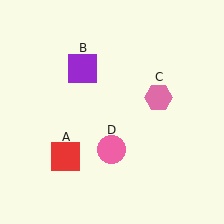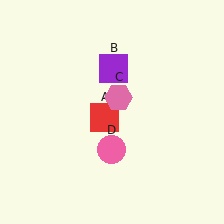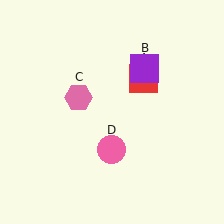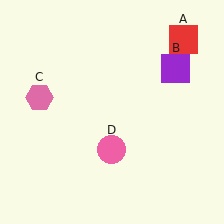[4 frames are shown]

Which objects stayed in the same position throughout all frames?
Pink circle (object D) remained stationary.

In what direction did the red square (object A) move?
The red square (object A) moved up and to the right.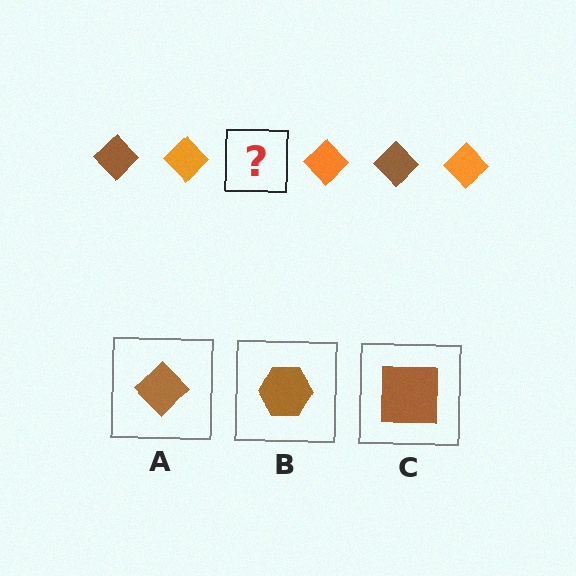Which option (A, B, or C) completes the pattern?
A.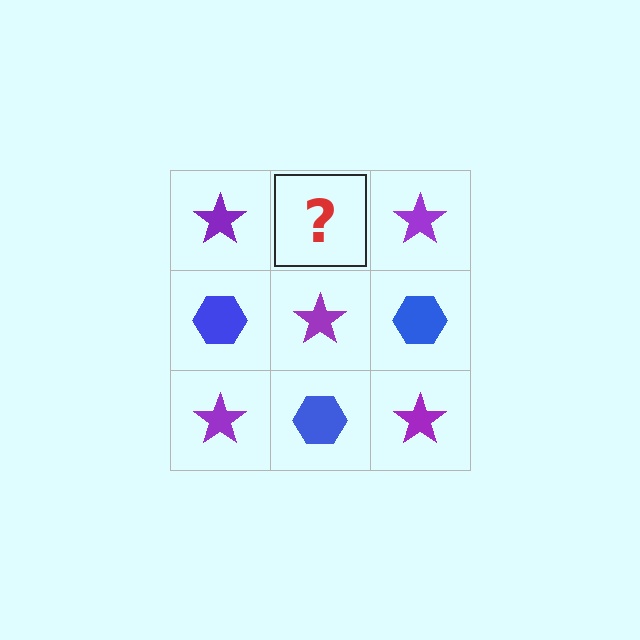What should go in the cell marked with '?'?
The missing cell should contain a blue hexagon.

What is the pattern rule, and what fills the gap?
The rule is that it alternates purple star and blue hexagon in a checkerboard pattern. The gap should be filled with a blue hexagon.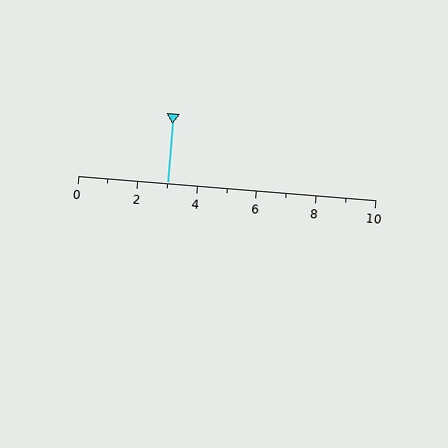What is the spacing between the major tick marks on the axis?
The major ticks are spaced 2 apart.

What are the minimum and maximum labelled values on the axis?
The axis runs from 0 to 10.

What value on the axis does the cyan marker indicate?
The marker indicates approximately 3.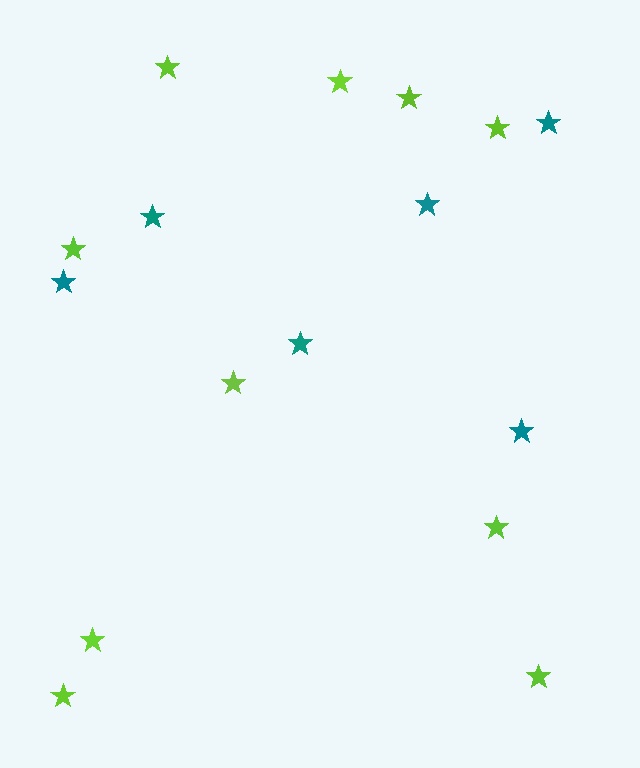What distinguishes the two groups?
There are 2 groups: one group of lime stars (10) and one group of teal stars (6).